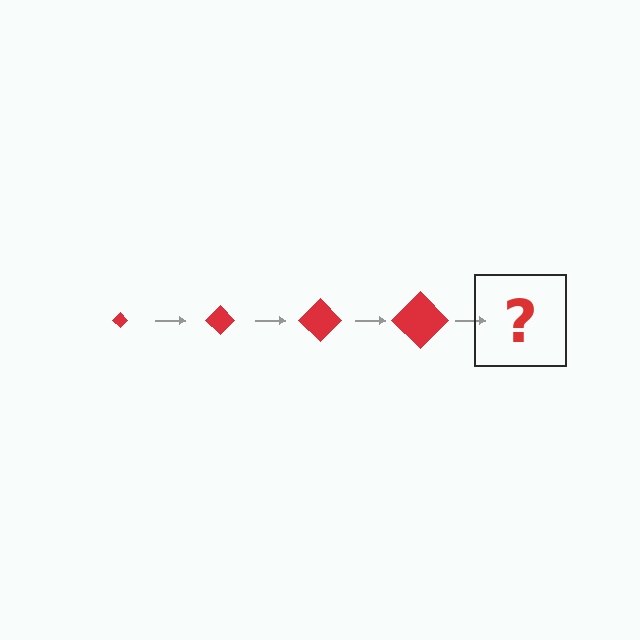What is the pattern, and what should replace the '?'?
The pattern is that the diamond gets progressively larger each step. The '?' should be a red diamond, larger than the previous one.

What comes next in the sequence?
The next element should be a red diamond, larger than the previous one.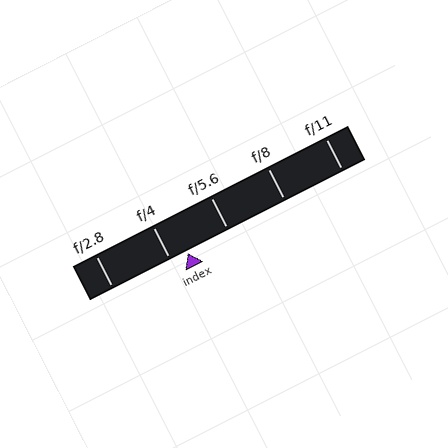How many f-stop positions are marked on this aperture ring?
There are 5 f-stop positions marked.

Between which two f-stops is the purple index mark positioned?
The index mark is between f/4 and f/5.6.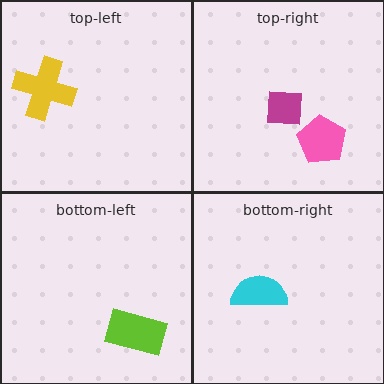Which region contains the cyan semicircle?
The bottom-right region.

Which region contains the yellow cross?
The top-left region.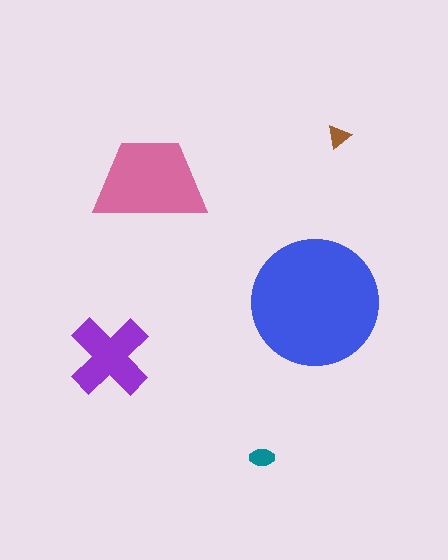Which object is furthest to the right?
The brown triangle is rightmost.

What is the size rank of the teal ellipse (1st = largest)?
4th.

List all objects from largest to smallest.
The blue circle, the pink trapezoid, the purple cross, the teal ellipse, the brown triangle.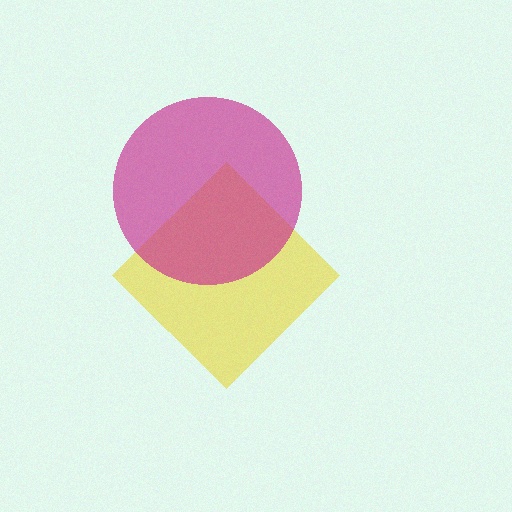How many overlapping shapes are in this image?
There are 2 overlapping shapes in the image.